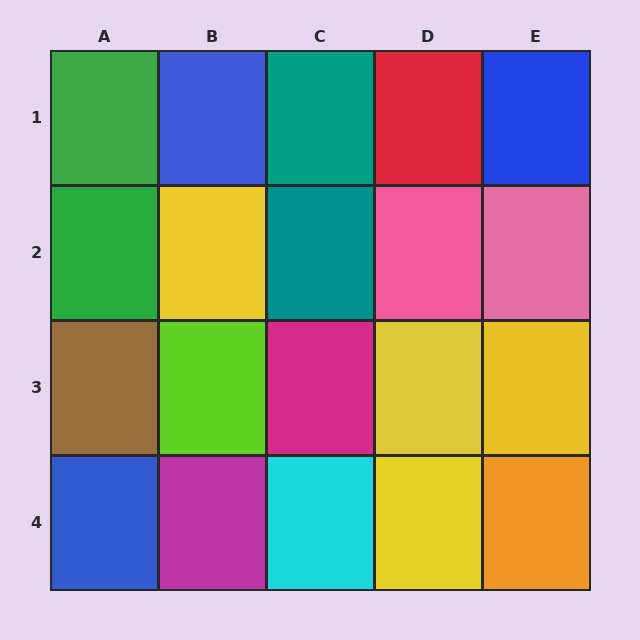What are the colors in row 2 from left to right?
Green, yellow, teal, pink, pink.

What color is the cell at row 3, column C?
Magenta.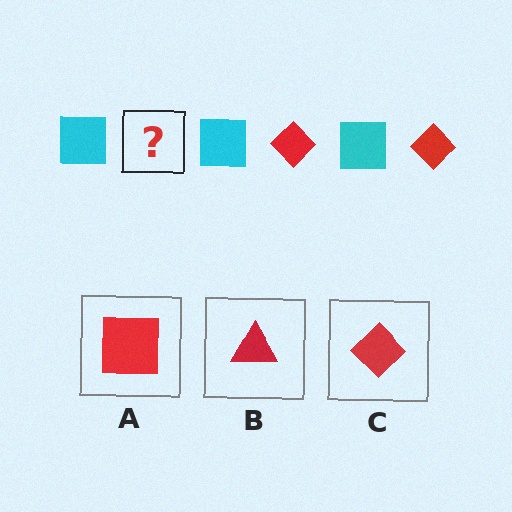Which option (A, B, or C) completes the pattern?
C.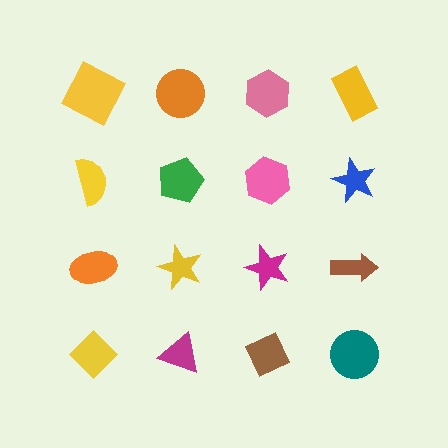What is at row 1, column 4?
A yellow rectangle.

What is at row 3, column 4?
A brown arrow.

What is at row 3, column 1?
An orange ellipse.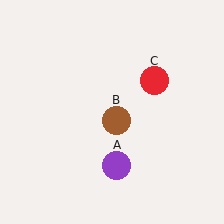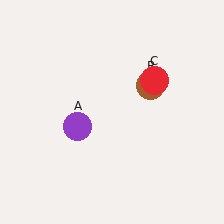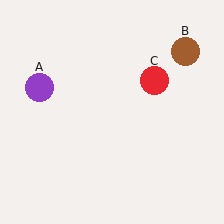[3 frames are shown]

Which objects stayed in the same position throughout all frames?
Red circle (object C) remained stationary.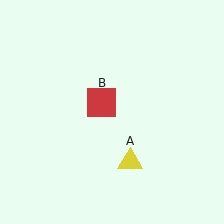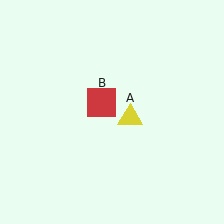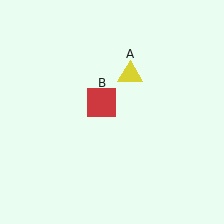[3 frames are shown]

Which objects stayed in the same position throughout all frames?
Red square (object B) remained stationary.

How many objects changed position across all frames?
1 object changed position: yellow triangle (object A).